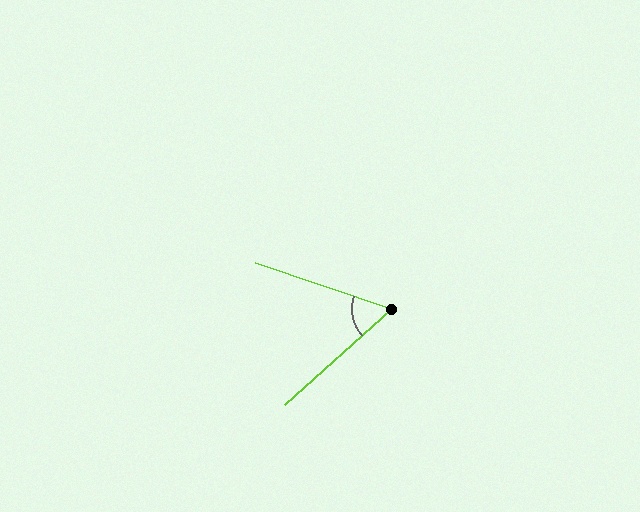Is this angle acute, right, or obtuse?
It is acute.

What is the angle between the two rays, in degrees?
Approximately 60 degrees.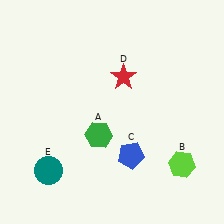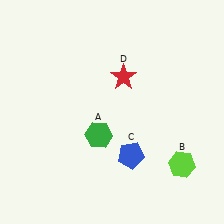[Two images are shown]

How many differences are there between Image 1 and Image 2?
There is 1 difference between the two images.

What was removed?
The teal circle (E) was removed in Image 2.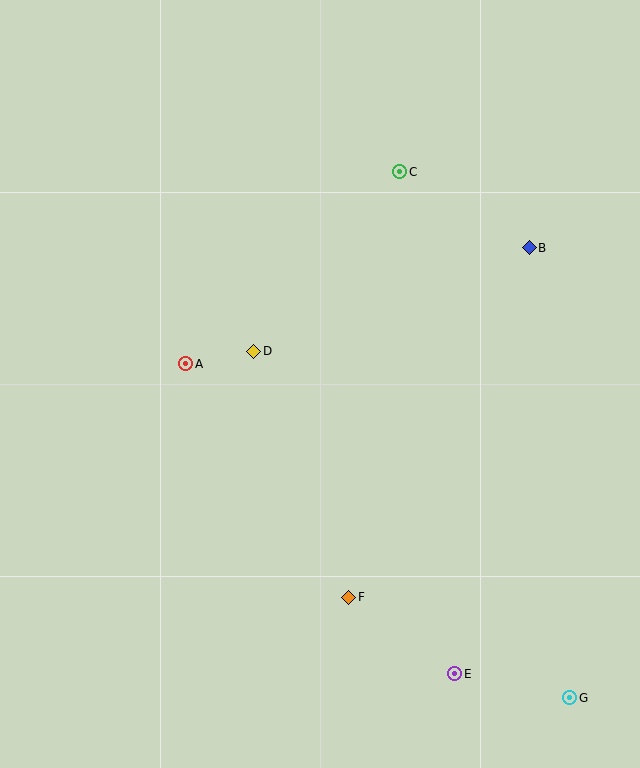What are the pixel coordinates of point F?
Point F is at (349, 597).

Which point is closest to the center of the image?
Point D at (254, 351) is closest to the center.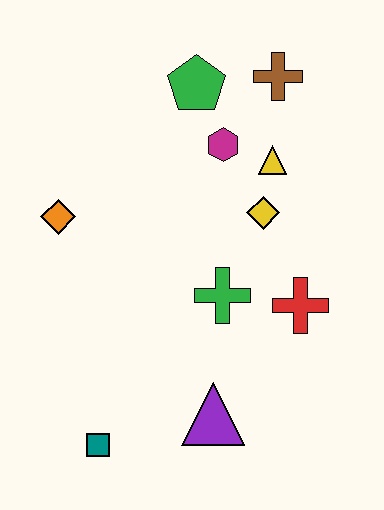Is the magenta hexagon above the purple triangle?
Yes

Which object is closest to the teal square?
The purple triangle is closest to the teal square.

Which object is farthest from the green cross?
The brown cross is farthest from the green cross.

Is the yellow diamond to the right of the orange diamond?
Yes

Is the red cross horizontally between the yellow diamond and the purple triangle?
No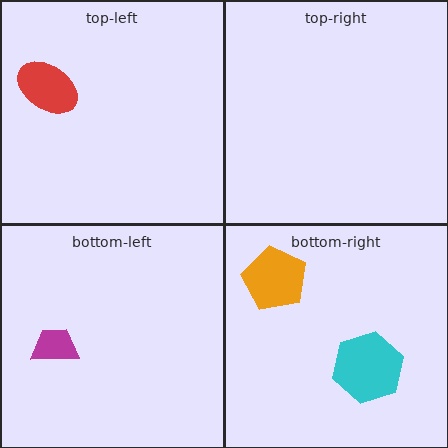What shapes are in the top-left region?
The red ellipse.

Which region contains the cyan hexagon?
The bottom-right region.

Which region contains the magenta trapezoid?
The bottom-left region.